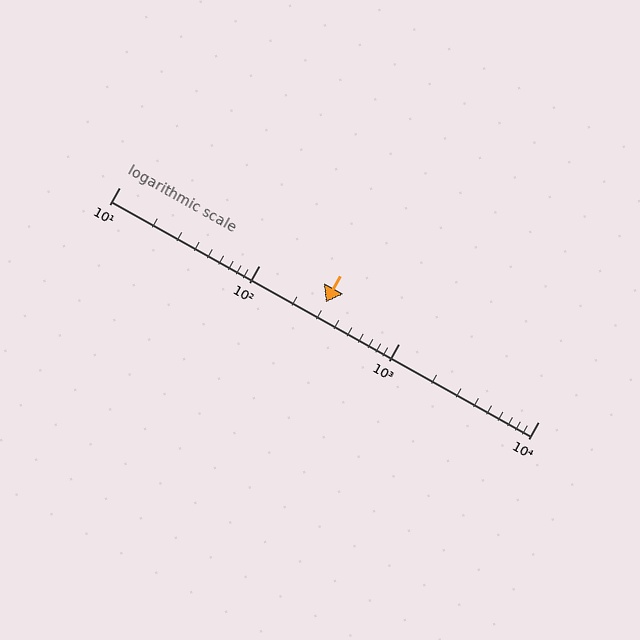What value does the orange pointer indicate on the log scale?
The pointer indicates approximately 300.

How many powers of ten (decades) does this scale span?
The scale spans 3 decades, from 10 to 10000.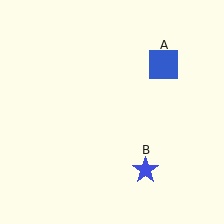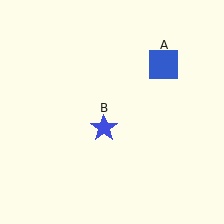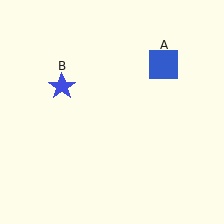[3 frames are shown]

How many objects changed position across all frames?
1 object changed position: blue star (object B).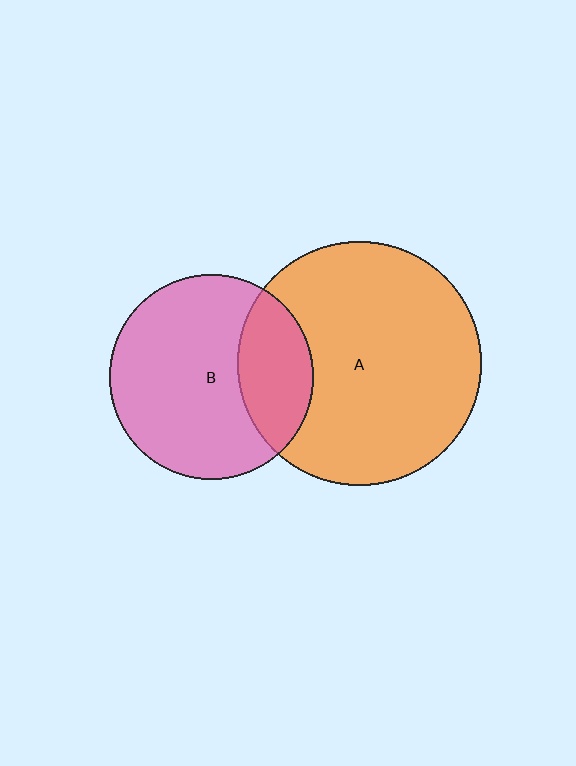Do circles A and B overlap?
Yes.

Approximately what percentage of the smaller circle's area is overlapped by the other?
Approximately 25%.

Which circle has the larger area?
Circle A (orange).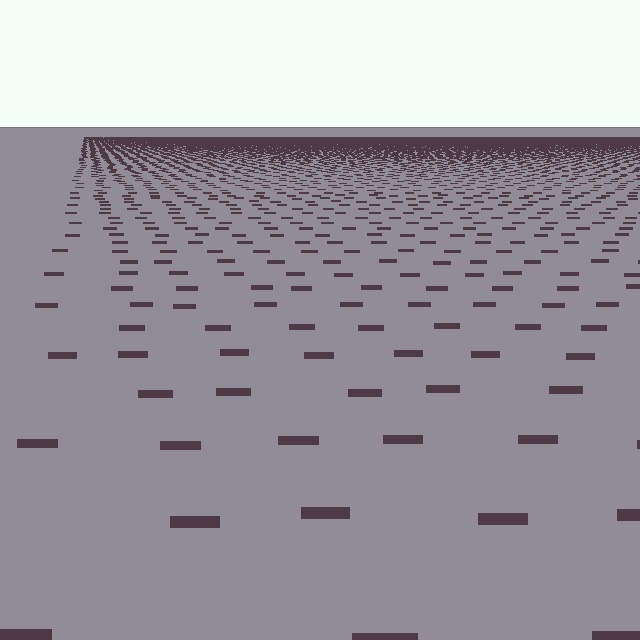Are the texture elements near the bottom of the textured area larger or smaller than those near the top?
Larger. Near the bottom, elements are closer to the viewer and appear at a bigger on-screen size.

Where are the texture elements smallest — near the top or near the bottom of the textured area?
Near the top.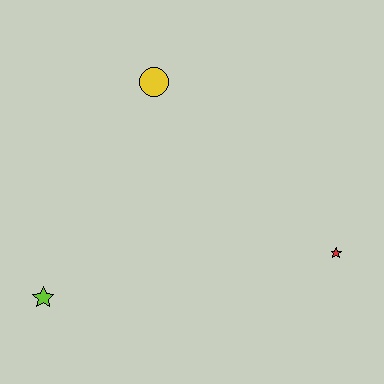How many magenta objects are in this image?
There are no magenta objects.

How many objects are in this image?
There are 3 objects.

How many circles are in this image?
There is 1 circle.